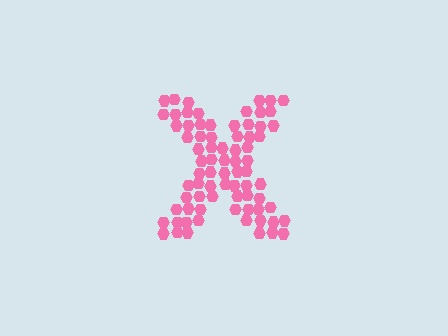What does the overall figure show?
The overall figure shows the letter X.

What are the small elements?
The small elements are hexagons.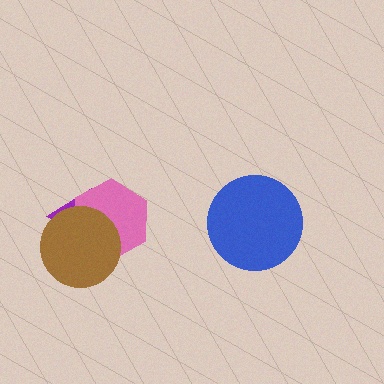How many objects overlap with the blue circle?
0 objects overlap with the blue circle.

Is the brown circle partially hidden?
No, no other shape covers it.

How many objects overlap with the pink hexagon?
2 objects overlap with the pink hexagon.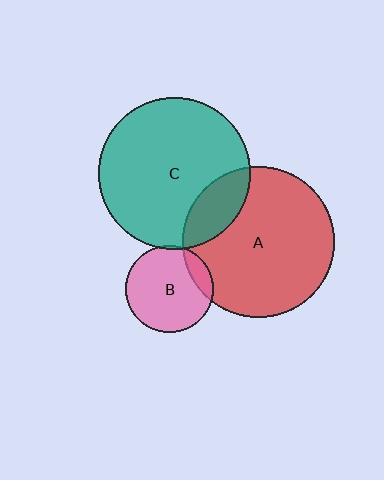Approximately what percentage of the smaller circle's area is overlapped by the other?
Approximately 15%.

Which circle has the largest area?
Circle C (teal).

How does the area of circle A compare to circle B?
Approximately 3.0 times.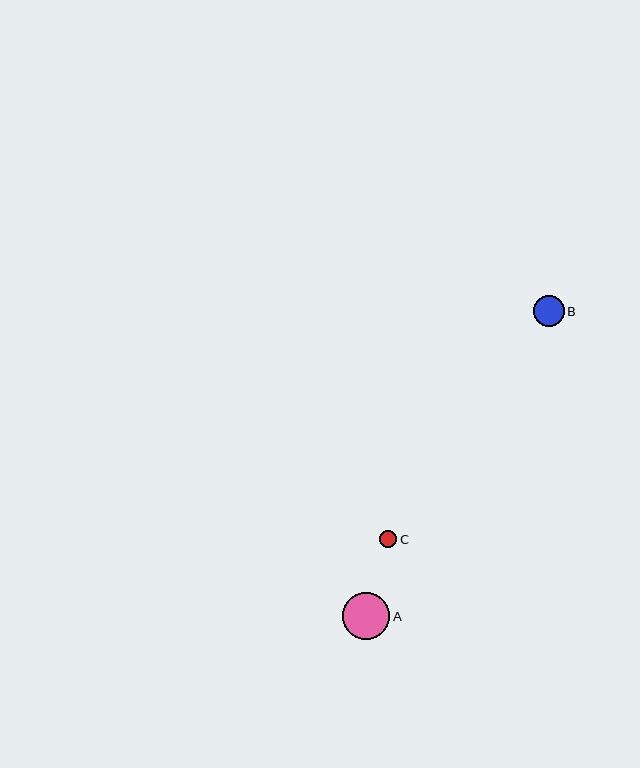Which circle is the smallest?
Circle C is the smallest with a size of approximately 17 pixels.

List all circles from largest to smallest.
From largest to smallest: A, B, C.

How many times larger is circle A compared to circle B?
Circle A is approximately 1.5 times the size of circle B.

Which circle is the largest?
Circle A is the largest with a size of approximately 47 pixels.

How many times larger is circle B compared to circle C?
Circle B is approximately 1.8 times the size of circle C.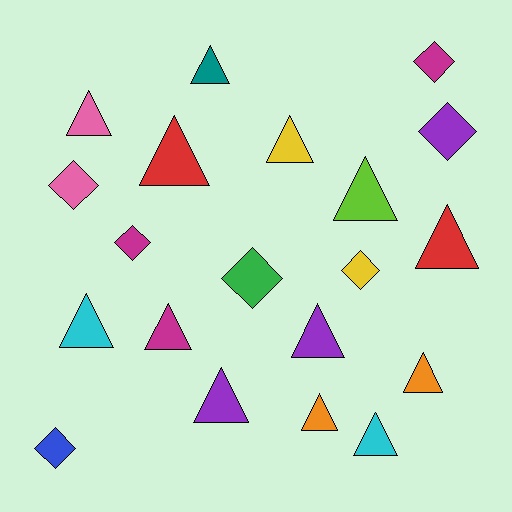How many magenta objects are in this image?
There are 3 magenta objects.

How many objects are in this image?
There are 20 objects.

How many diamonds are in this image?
There are 7 diamonds.